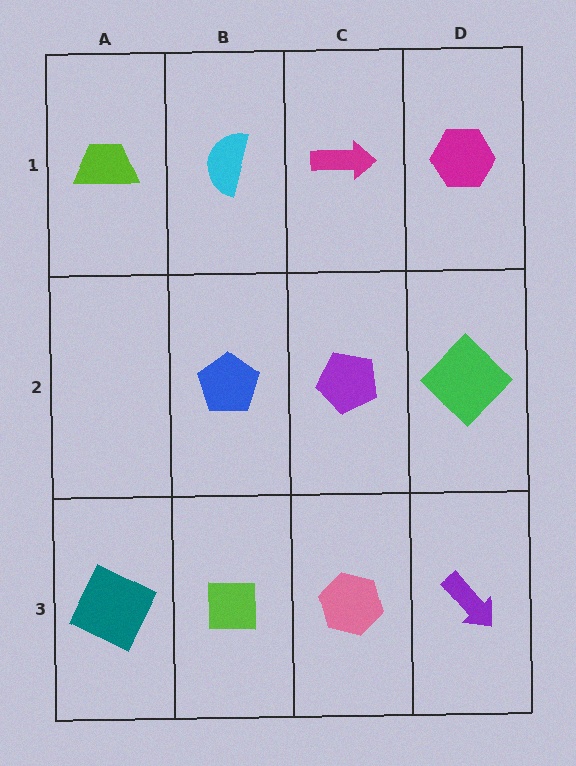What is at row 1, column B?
A cyan semicircle.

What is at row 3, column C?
A pink hexagon.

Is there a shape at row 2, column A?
No, that cell is empty.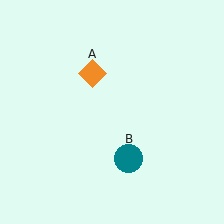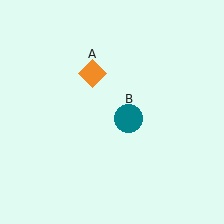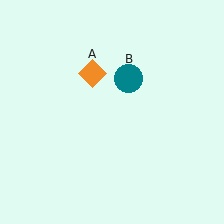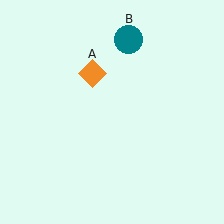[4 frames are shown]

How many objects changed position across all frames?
1 object changed position: teal circle (object B).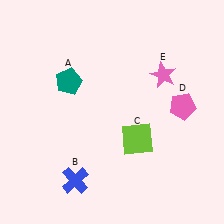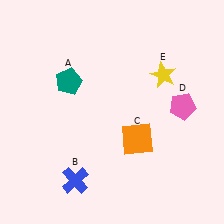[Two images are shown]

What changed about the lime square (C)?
In Image 1, C is lime. In Image 2, it changed to orange.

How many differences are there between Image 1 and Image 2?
There are 2 differences between the two images.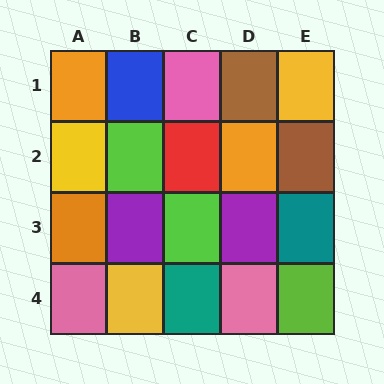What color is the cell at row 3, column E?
Teal.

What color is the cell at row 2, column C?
Red.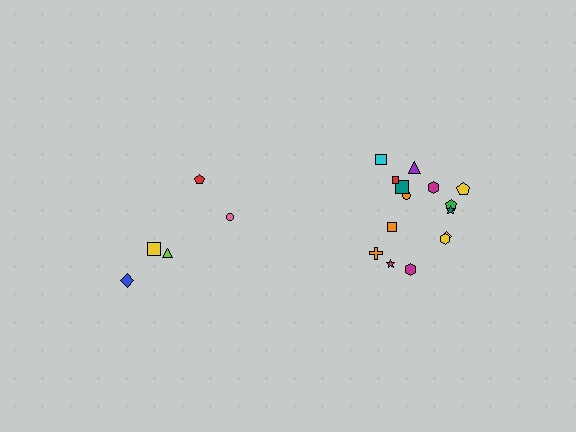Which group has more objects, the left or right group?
The right group.